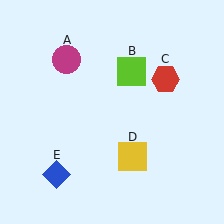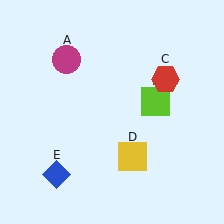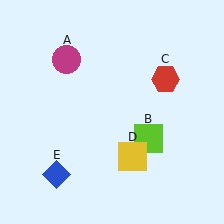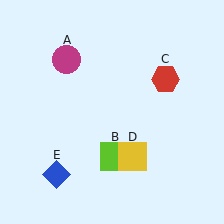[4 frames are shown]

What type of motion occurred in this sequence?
The lime square (object B) rotated clockwise around the center of the scene.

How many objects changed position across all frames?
1 object changed position: lime square (object B).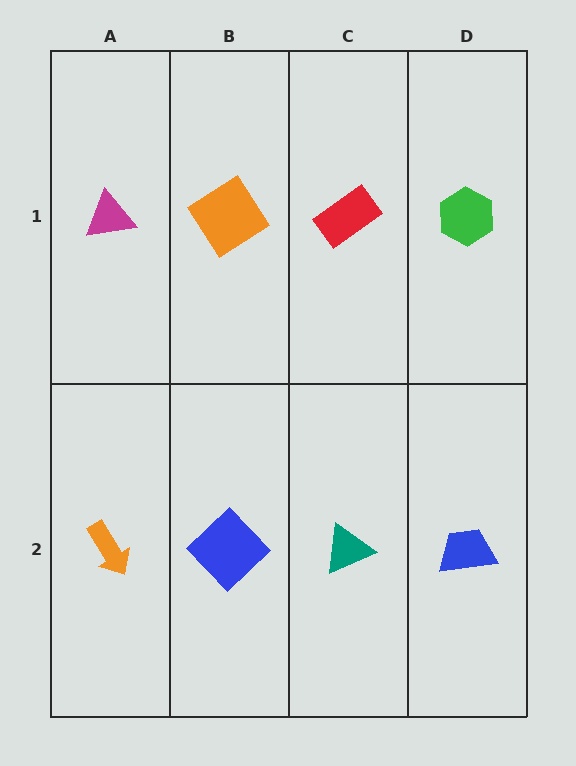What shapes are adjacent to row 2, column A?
A magenta triangle (row 1, column A), a blue diamond (row 2, column B).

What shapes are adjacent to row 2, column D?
A green hexagon (row 1, column D), a teal triangle (row 2, column C).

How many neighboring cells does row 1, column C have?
3.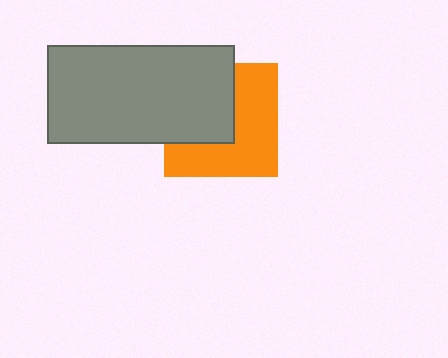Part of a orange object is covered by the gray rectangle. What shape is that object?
It is a square.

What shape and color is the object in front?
The object in front is a gray rectangle.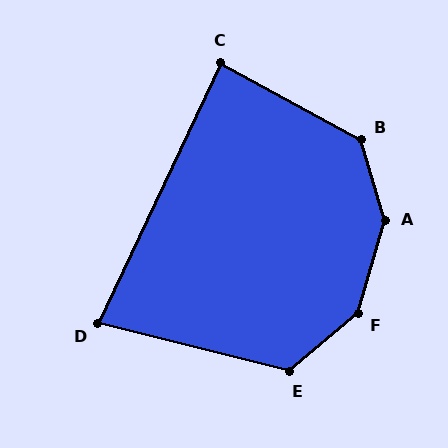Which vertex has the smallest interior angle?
D, at approximately 79 degrees.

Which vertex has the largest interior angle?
A, at approximately 147 degrees.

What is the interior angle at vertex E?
Approximately 126 degrees (obtuse).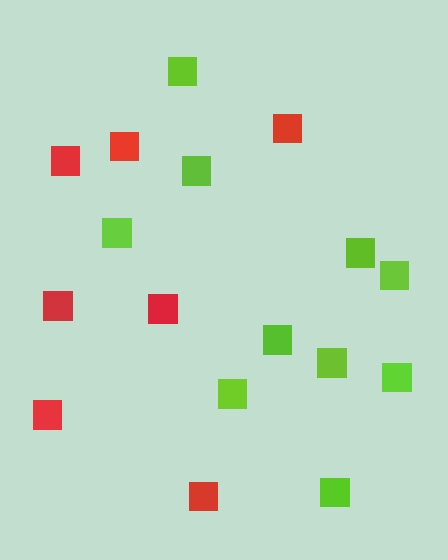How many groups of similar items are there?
There are 2 groups: one group of lime squares (10) and one group of red squares (7).